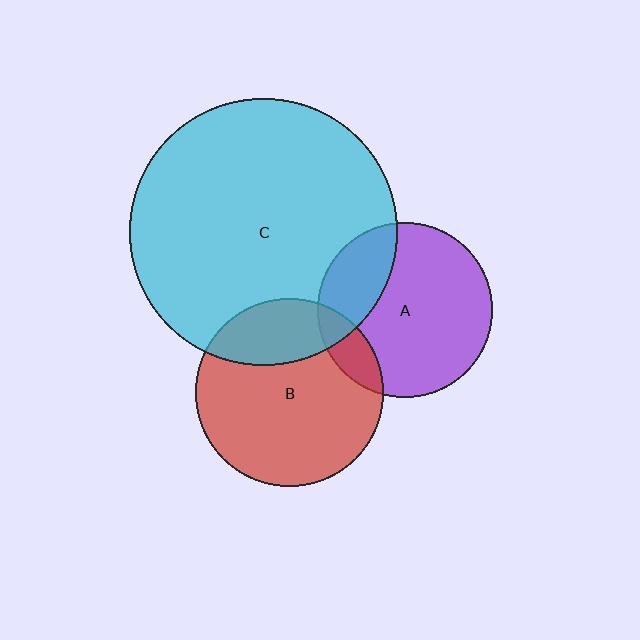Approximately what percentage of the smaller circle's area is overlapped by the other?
Approximately 25%.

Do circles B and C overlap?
Yes.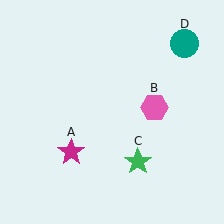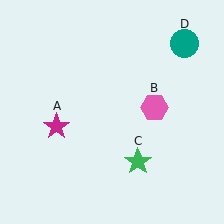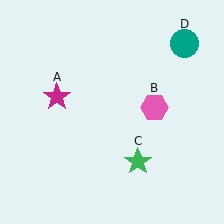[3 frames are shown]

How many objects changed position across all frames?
1 object changed position: magenta star (object A).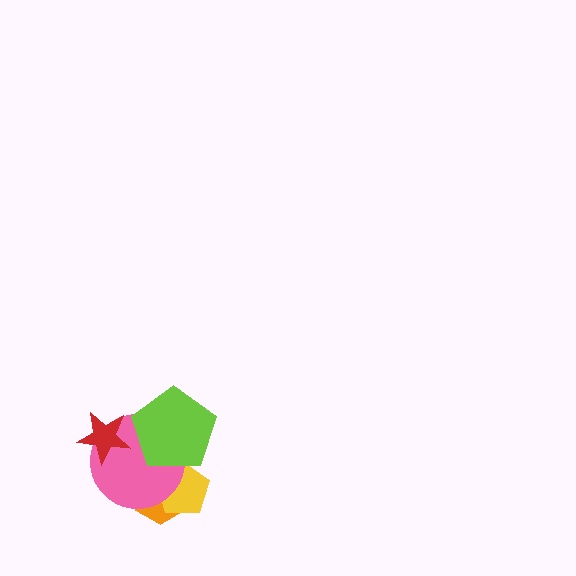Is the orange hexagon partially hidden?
Yes, it is partially covered by another shape.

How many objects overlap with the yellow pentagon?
3 objects overlap with the yellow pentagon.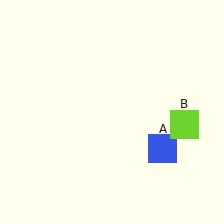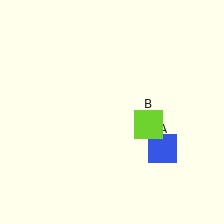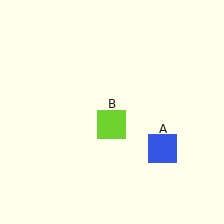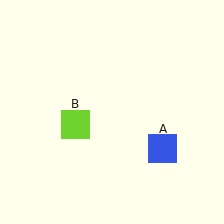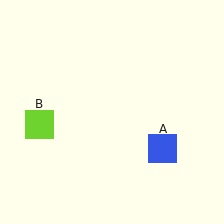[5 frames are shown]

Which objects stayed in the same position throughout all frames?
Blue square (object A) remained stationary.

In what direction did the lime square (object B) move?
The lime square (object B) moved left.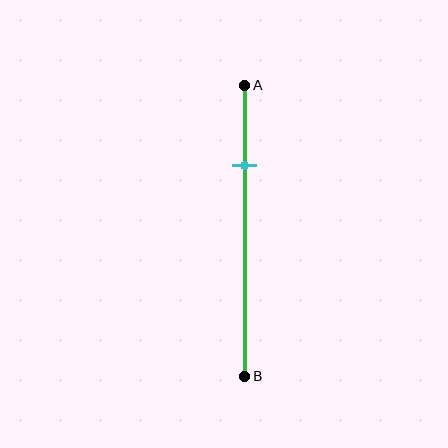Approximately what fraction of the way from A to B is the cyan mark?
The cyan mark is approximately 25% of the way from A to B.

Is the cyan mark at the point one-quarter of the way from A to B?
Yes, the mark is approximately at the one-quarter point.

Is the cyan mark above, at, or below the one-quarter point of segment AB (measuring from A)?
The cyan mark is approximately at the one-quarter point of segment AB.